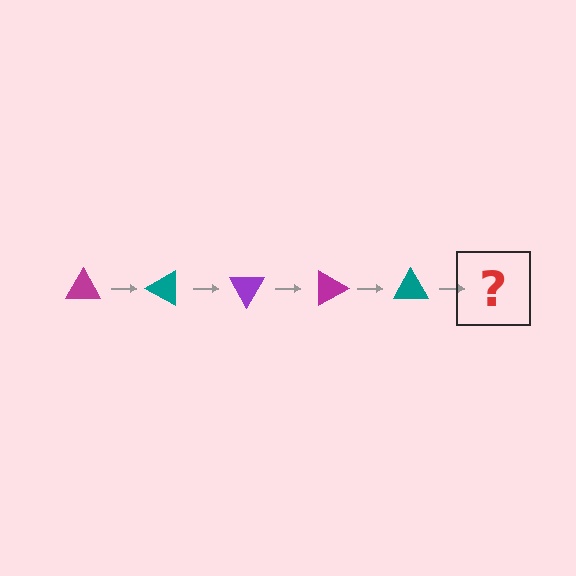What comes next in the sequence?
The next element should be a purple triangle, rotated 150 degrees from the start.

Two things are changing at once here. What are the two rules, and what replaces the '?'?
The two rules are that it rotates 30 degrees each step and the color cycles through magenta, teal, and purple. The '?' should be a purple triangle, rotated 150 degrees from the start.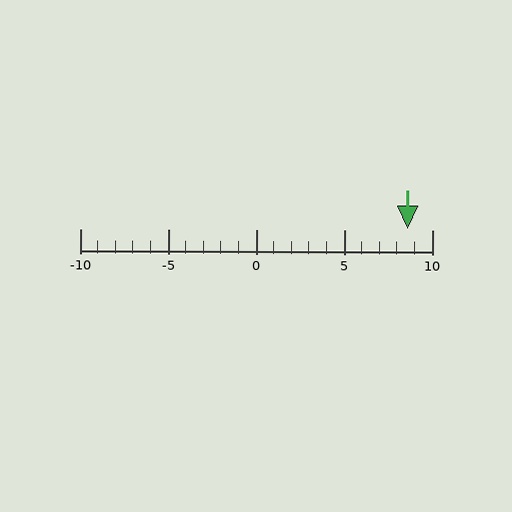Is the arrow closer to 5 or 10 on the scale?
The arrow is closer to 10.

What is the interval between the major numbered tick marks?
The major tick marks are spaced 5 units apart.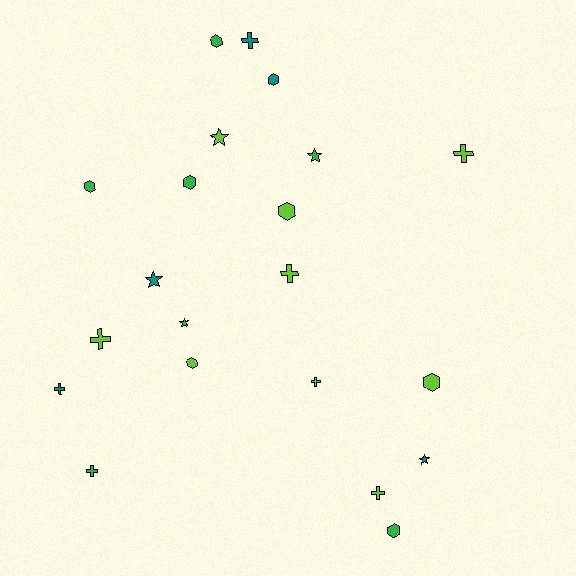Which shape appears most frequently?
Hexagon, with 8 objects.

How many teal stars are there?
There are 2 teal stars.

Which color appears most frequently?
Lime, with 9 objects.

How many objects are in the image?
There are 21 objects.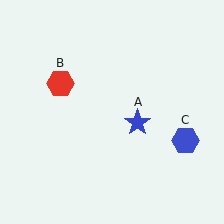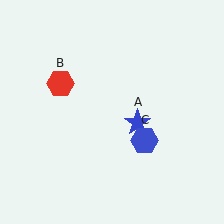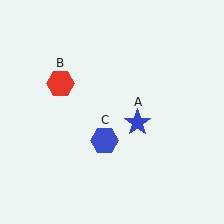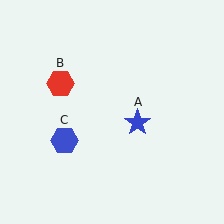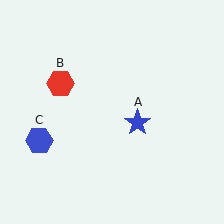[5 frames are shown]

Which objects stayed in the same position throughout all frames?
Blue star (object A) and red hexagon (object B) remained stationary.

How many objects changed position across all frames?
1 object changed position: blue hexagon (object C).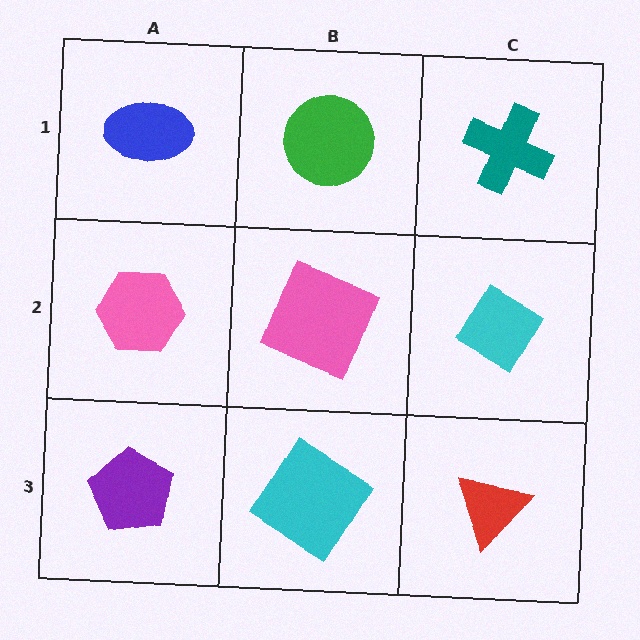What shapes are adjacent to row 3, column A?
A pink hexagon (row 2, column A), a cyan diamond (row 3, column B).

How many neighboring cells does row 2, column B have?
4.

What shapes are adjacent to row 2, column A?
A blue ellipse (row 1, column A), a purple pentagon (row 3, column A), a pink square (row 2, column B).